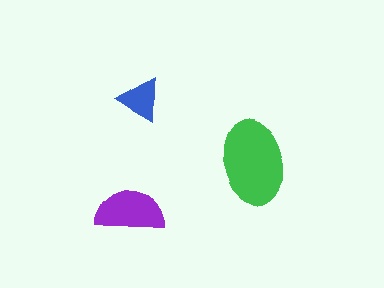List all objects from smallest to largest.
The blue triangle, the purple semicircle, the green ellipse.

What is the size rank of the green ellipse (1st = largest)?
1st.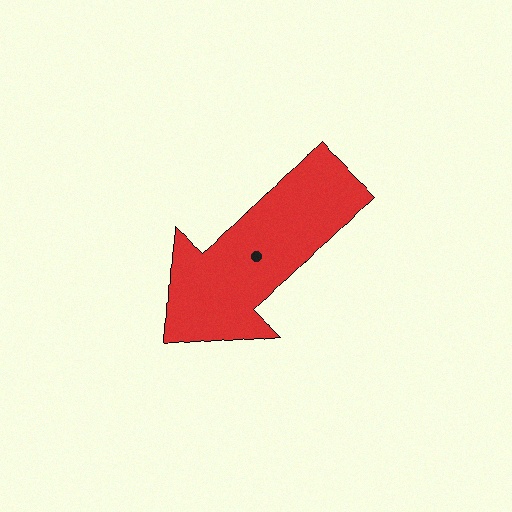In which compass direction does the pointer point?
Southwest.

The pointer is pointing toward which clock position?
Roughly 7 o'clock.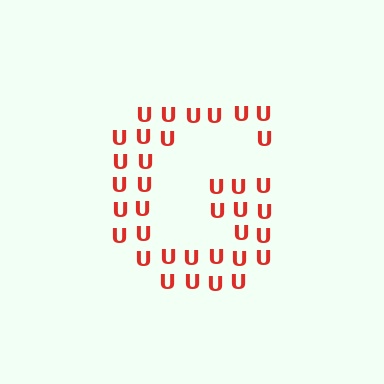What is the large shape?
The large shape is the letter G.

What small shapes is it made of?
It is made of small letter U's.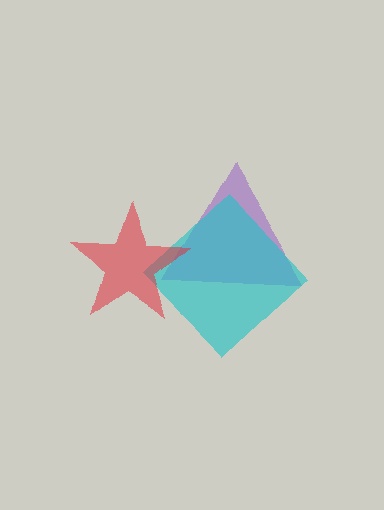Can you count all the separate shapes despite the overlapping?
Yes, there are 3 separate shapes.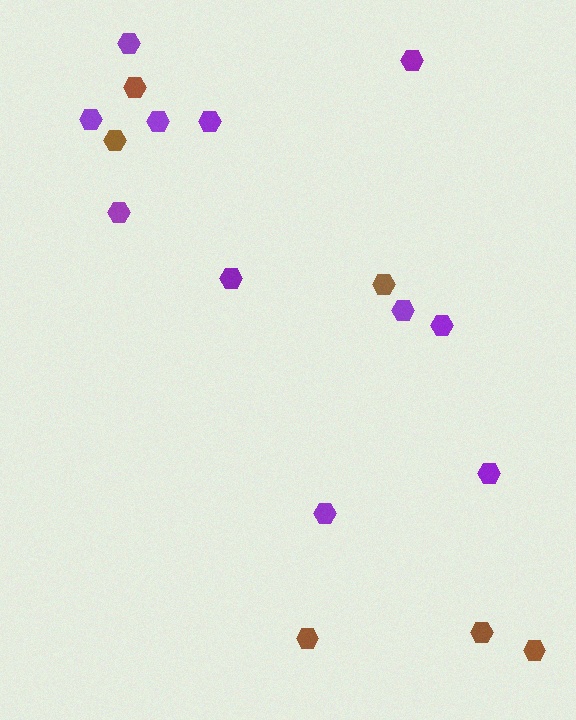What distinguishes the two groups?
There are 2 groups: one group of purple hexagons (11) and one group of brown hexagons (6).